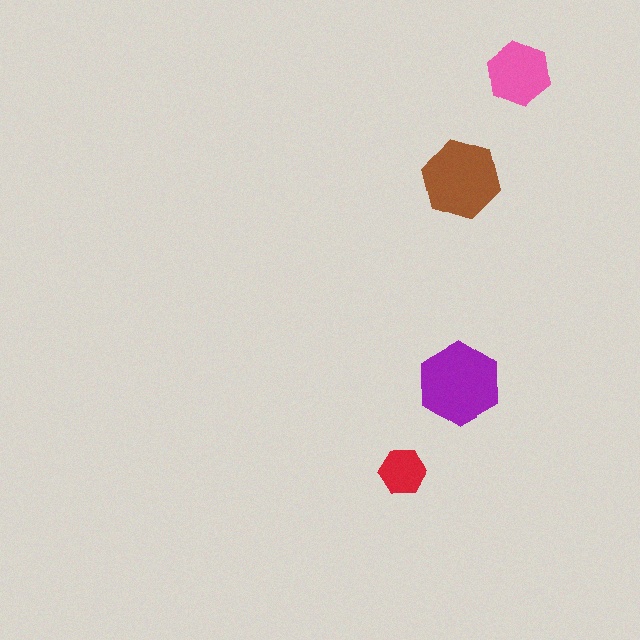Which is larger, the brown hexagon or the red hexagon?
The brown one.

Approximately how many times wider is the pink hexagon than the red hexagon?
About 1.5 times wider.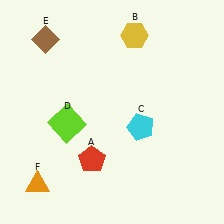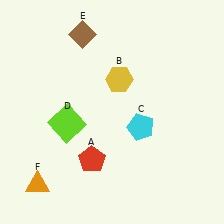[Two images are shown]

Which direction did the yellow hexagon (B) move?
The yellow hexagon (B) moved down.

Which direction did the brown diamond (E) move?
The brown diamond (E) moved right.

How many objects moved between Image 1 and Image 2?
2 objects moved between the two images.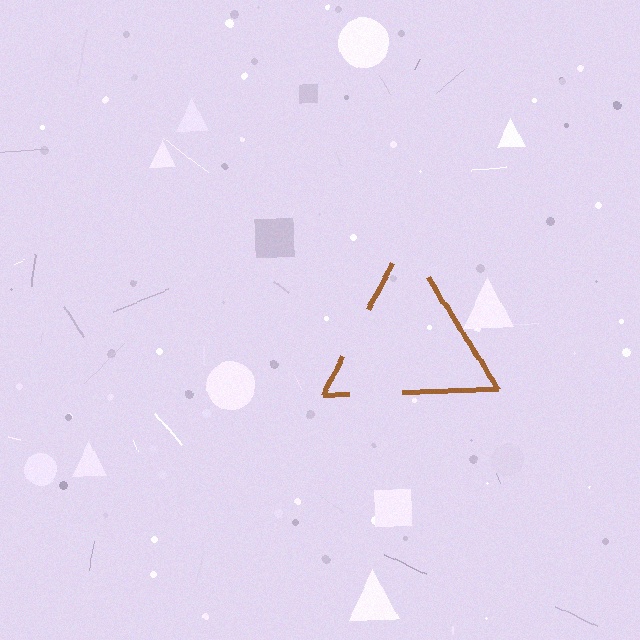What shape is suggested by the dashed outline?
The dashed outline suggests a triangle.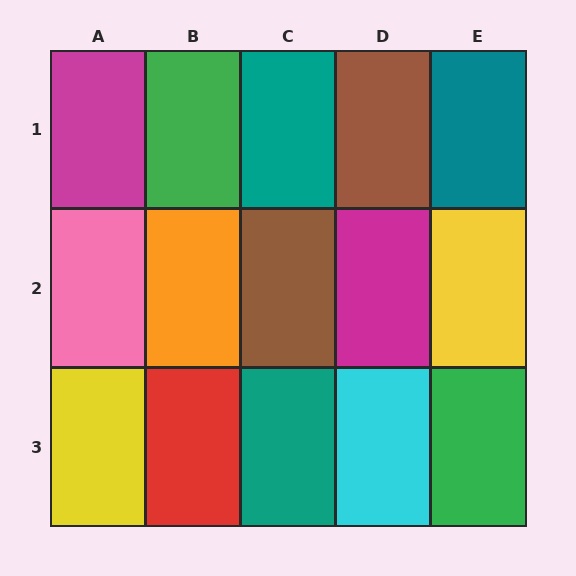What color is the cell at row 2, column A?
Pink.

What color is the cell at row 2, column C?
Brown.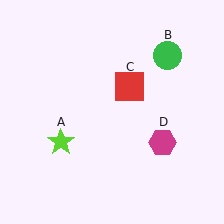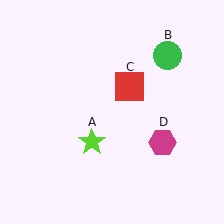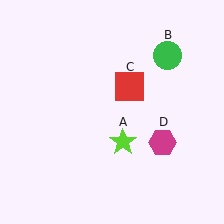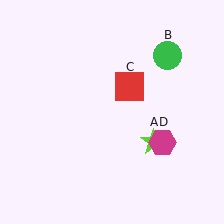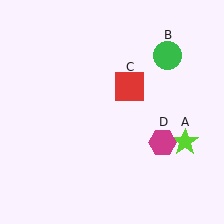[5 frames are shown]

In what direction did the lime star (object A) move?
The lime star (object A) moved right.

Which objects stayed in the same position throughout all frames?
Green circle (object B) and red square (object C) and magenta hexagon (object D) remained stationary.